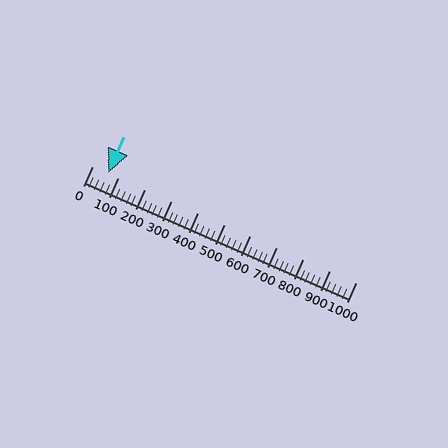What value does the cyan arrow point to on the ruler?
The cyan arrow points to approximately 60.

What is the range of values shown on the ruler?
The ruler shows values from 0 to 1000.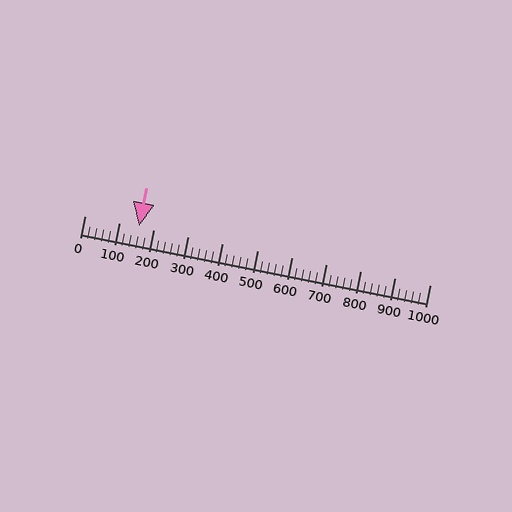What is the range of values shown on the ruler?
The ruler shows values from 0 to 1000.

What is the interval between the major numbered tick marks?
The major tick marks are spaced 100 units apart.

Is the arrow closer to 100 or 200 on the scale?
The arrow is closer to 200.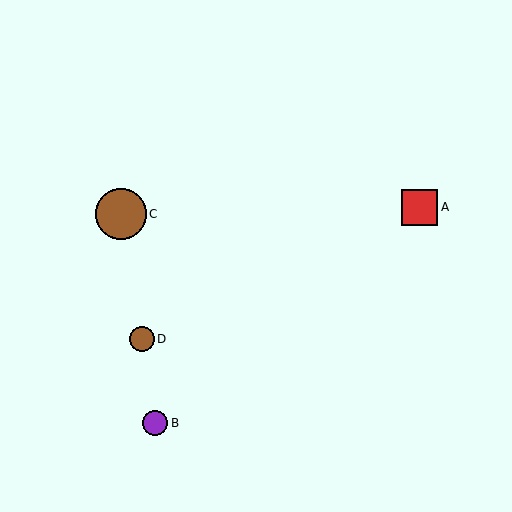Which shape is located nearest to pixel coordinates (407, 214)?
The red square (labeled A) at (420, 207) is nearest to that location.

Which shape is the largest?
The brown circle (labeled C) is the largest.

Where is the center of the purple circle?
The center of the purple circle is at (155, 423).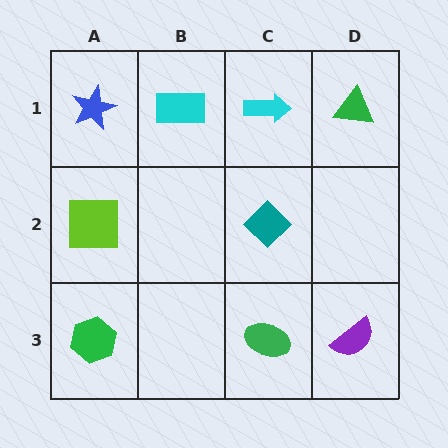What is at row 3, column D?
A purple semicircle.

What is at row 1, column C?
A cyan arrow.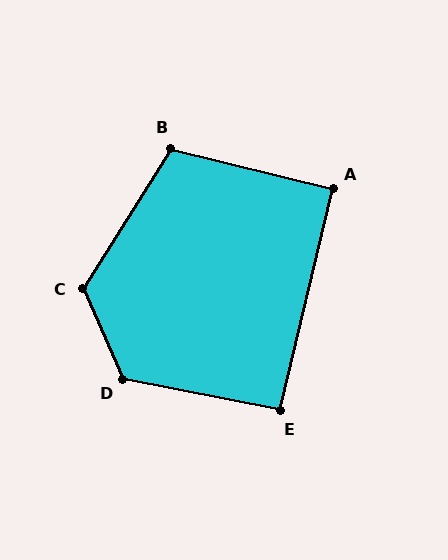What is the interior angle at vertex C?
Approximately 124 degrees (obtuse).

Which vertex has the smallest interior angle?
A, at approximately 91 degrees.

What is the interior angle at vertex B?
Approximately 108 degrees (obtuse).